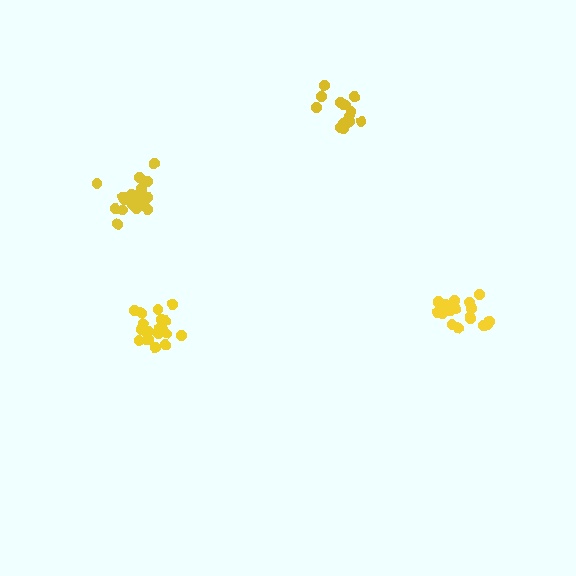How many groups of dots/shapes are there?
There are 4 groups.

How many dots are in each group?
Group 1: 15 dots, Group 2: 19 dots, Group 3: 17 dots, Group 4: 20 dots (71 total).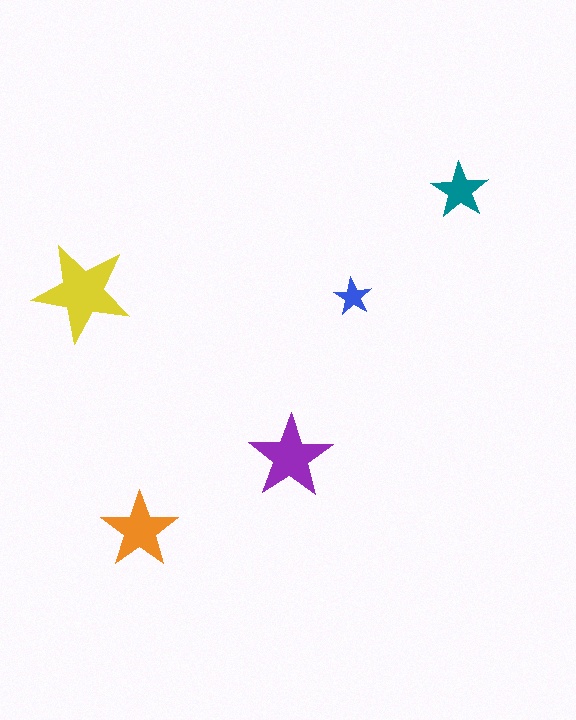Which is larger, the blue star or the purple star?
The purple one.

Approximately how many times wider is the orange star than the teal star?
About 1.5 times wider.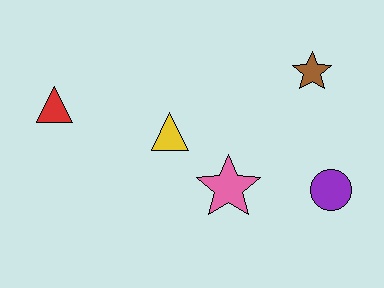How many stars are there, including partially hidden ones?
There are 2 stars.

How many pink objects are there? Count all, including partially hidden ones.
There is 1 pink object.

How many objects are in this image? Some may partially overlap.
There are 5 objects.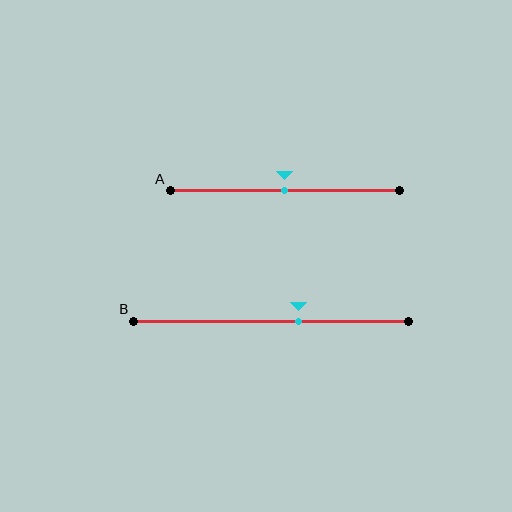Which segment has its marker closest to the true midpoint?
Segment A has its marker closest to the true midpoint.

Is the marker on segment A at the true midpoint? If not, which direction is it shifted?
Yes, the marker on segment A is at the true midpoint.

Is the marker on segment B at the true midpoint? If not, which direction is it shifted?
No, the marker on segment B is shifted to the right by about 10% of the segment length.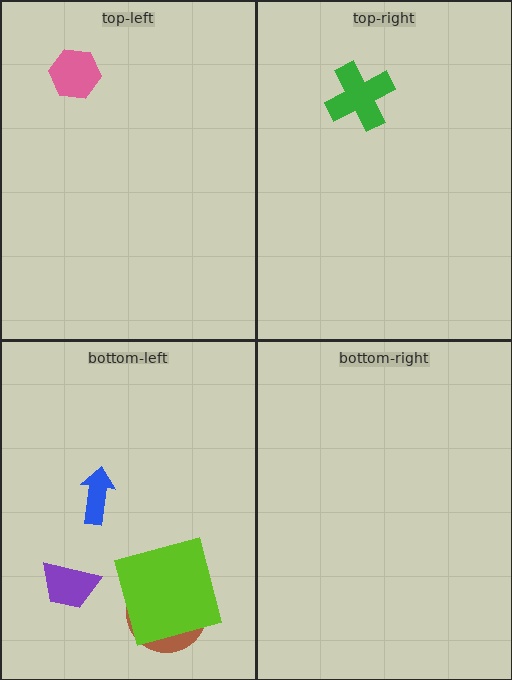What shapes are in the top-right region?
The green cross.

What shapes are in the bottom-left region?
The brown circle, the blue arrow, the lime square, the purple trapezoid.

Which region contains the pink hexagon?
The top-left region.